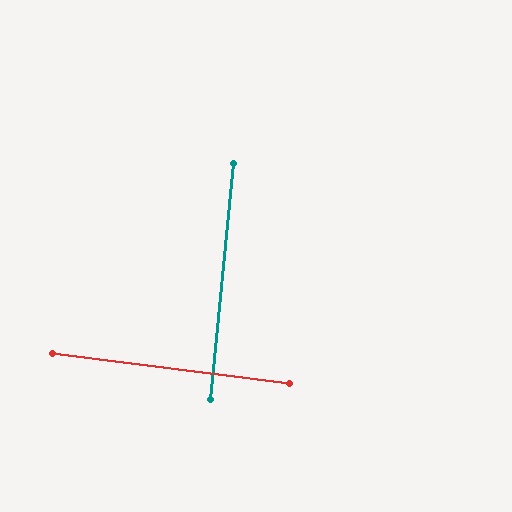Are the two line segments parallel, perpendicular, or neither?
Perpendicular — they meet at approximately 89°.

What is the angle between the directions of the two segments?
Approximately 89 degrees.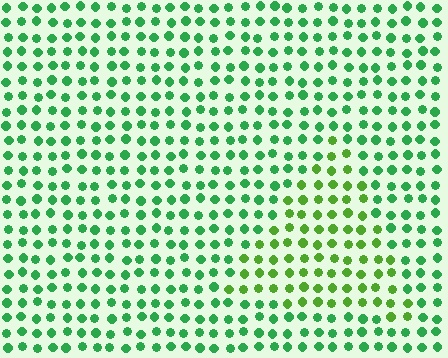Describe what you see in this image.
The image is filled with small green elements in a uniform arrangement. A triangle-shaped region is visible where the elements are tinted to a slightly different hue, forming a subtle color boundary.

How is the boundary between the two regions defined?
The boundary is defined purely by a slight shift in hue (about 33 degrees). Spacing, size, and orientation are identical on both sides.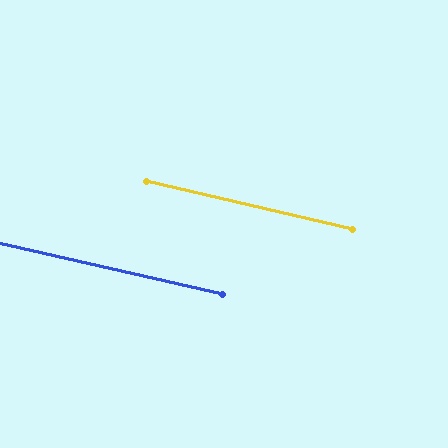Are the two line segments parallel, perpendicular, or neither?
Parallel — their directions differ by only 0.5°.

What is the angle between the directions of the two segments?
Approximately 1 degree.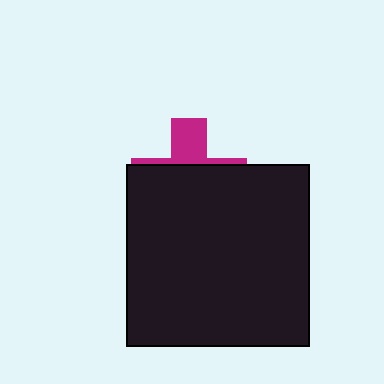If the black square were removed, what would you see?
You would see the complete magenta cross.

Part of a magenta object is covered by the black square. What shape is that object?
It is a cross.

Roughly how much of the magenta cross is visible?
A small part of it is visible (roughly 30%).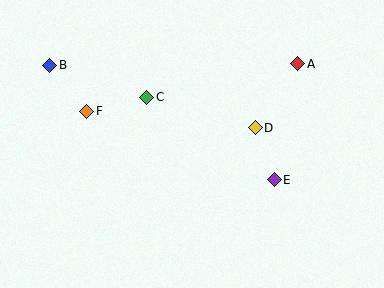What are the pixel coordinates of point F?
Point F is at (87, 111).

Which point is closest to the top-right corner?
Point A is closest to the top-right corner.